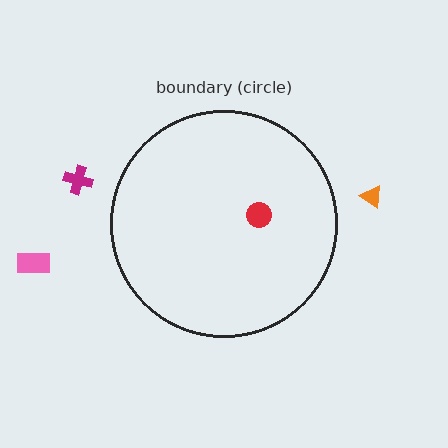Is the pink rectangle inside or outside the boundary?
Outside.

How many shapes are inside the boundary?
1 inside, 3 outside.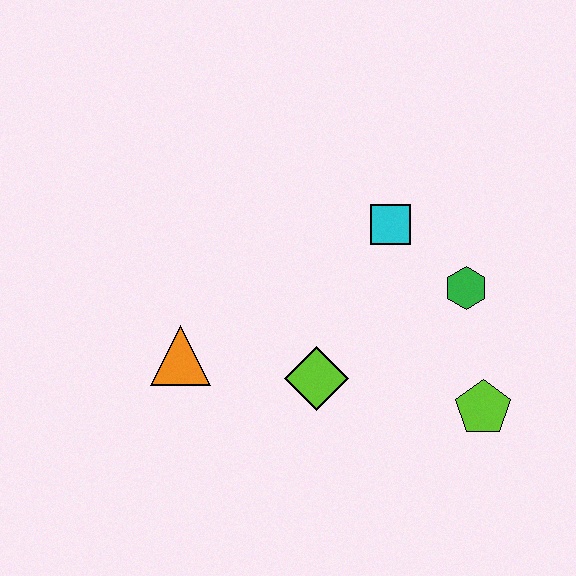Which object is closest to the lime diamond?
The orange triangle is closest to the lime diamond.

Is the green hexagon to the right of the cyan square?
Yes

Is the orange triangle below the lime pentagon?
No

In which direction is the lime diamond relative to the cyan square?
The lime diamond is below the cyan square.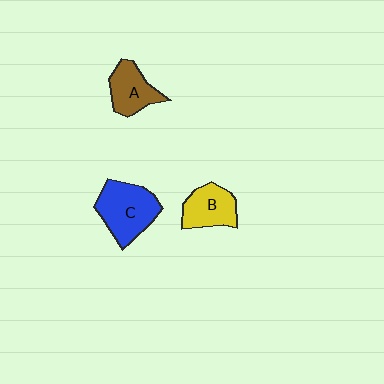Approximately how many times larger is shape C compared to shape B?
Approximately 1.4 times.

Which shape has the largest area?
Shape C (blue).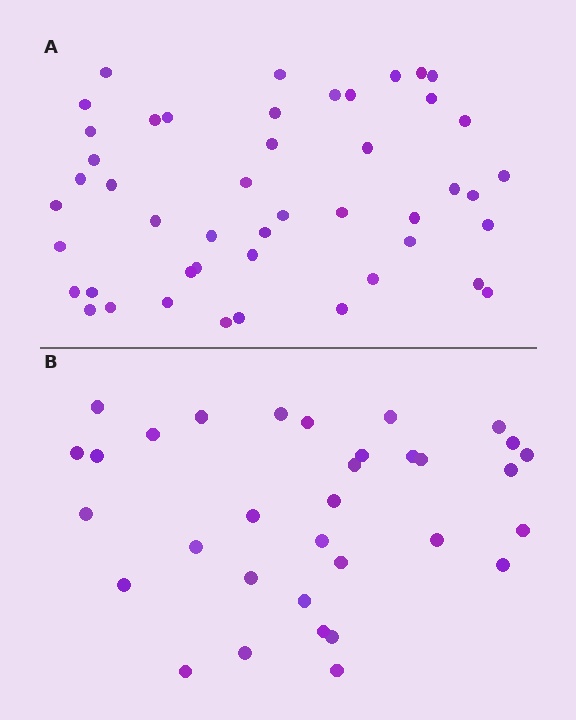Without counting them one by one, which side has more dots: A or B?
Region A (the top region) has more dots.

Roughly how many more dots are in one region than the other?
Region A has approximately 15 more dots than region B.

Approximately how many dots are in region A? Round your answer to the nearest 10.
About 50 dots. (The exact count is 47, which rounds to 50.)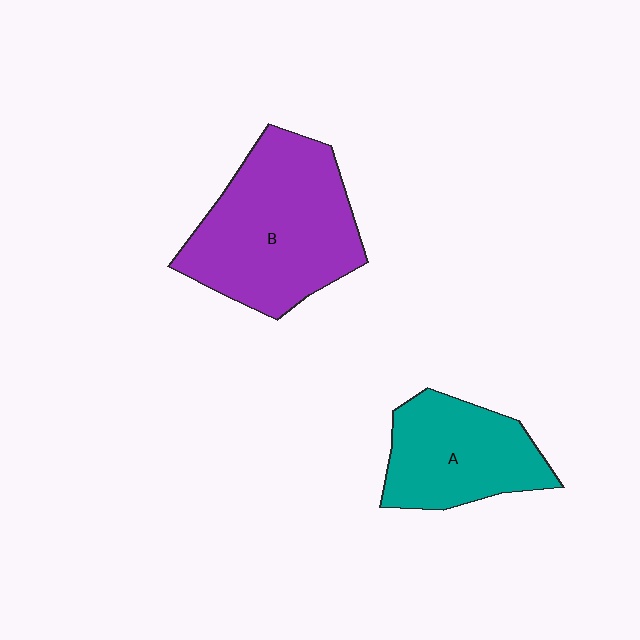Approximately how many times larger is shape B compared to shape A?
Approximately 1.5 times.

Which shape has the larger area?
Shape B (purple).